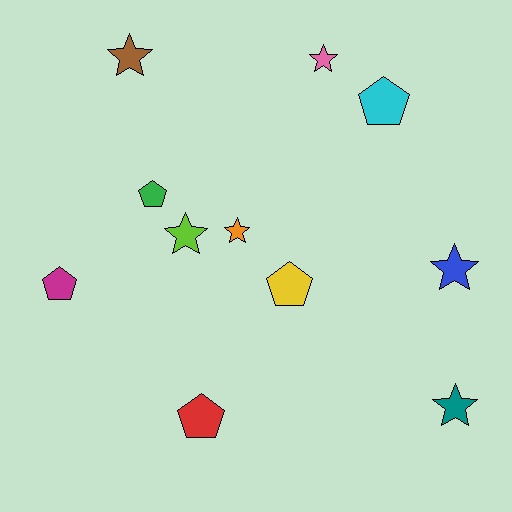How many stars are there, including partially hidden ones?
There are 6 stars.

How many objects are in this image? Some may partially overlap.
There are 11 objects.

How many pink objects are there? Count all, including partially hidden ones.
There is 1 pink object.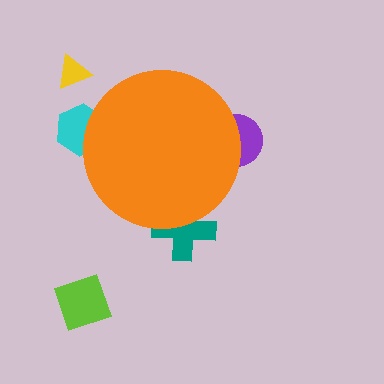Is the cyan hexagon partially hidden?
Yes, the cyan hexagon is partially hidden behind the orange circle.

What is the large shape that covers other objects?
An orange circle.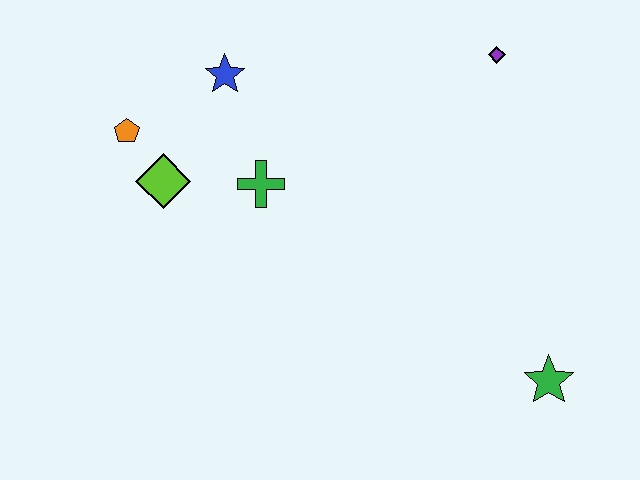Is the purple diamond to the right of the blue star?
Yes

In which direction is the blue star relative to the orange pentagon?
The blue star is to the right of the orange pentagon.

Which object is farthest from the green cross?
The green star is farthest from the green cross.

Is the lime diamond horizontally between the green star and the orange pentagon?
Yes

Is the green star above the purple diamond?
No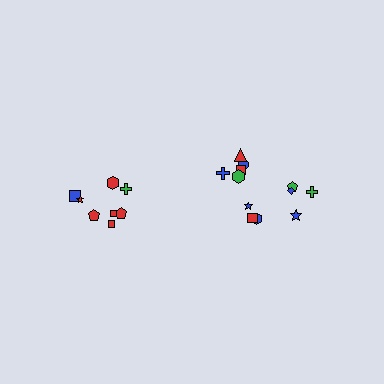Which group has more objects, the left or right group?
The right group.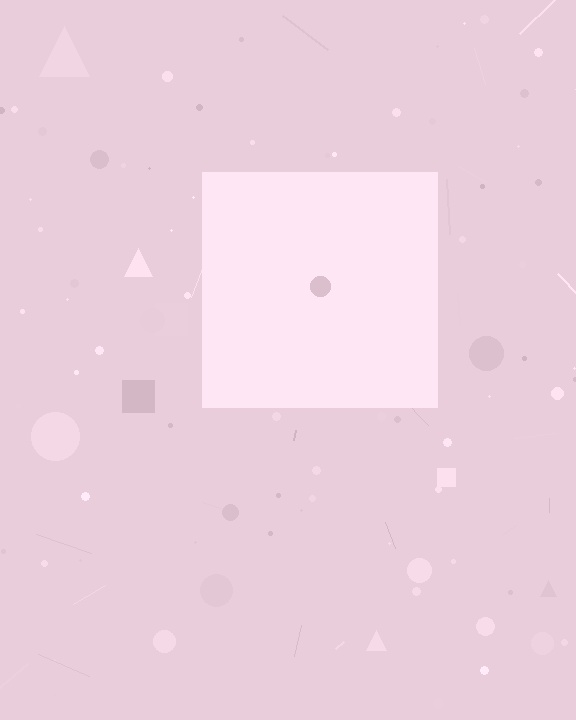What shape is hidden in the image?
A square is hidden in the image.